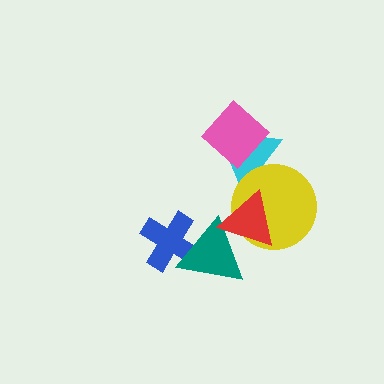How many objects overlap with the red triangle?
2 objects overlap with the red triangle.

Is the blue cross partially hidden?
Yes, it is partially covered by another shape.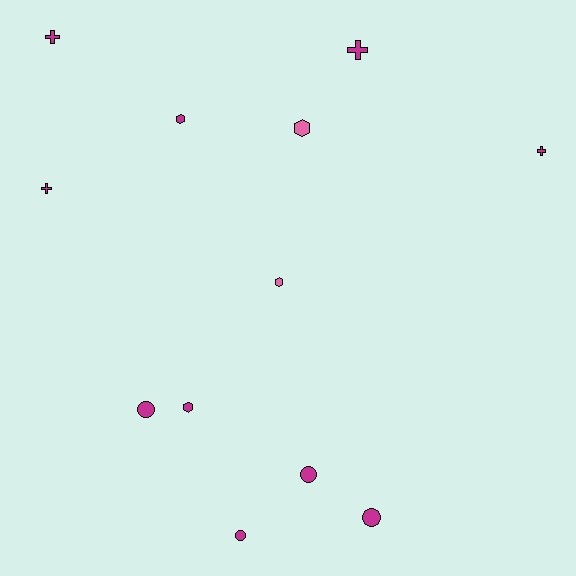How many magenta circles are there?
There are 4 magenta circles.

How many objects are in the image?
There are 12 objects.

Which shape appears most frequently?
Hexagon, with 4 objects.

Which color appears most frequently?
Magenta, with 10 objects.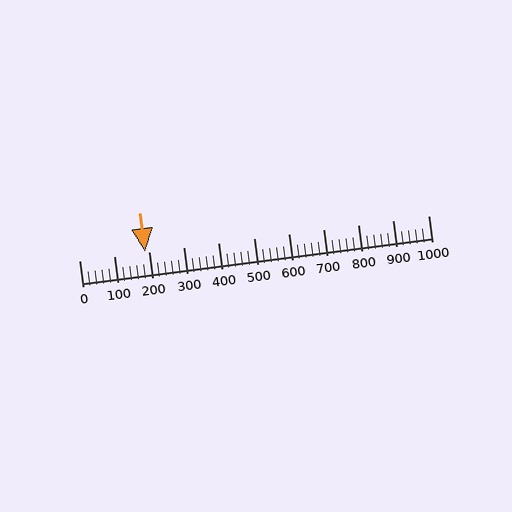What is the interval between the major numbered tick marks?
The major tick marks are spaced 100 units apart.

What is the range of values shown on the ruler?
The ruler shows values from 0 to 1000.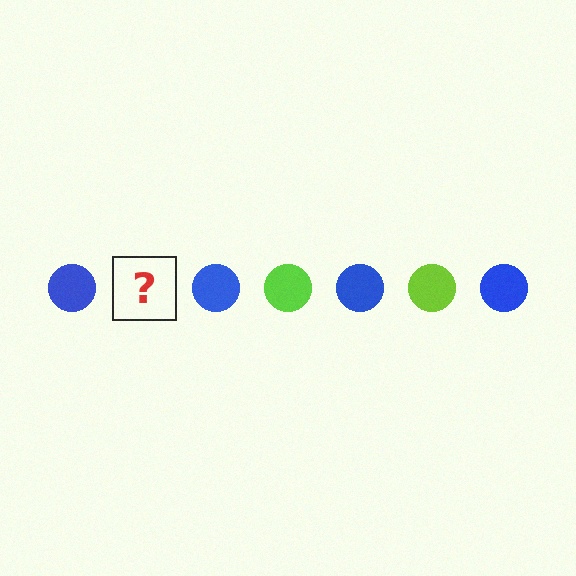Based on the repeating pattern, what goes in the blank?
The blank should be a lime circle.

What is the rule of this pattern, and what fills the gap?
The rule is that the pattern cycles through blue, lime circles. The gap should be filled with a lime circle.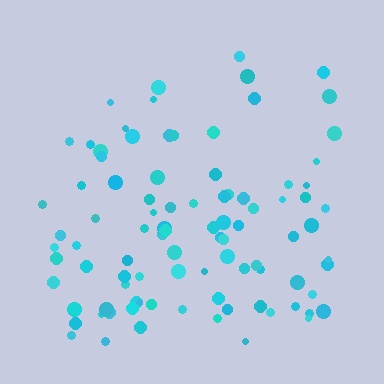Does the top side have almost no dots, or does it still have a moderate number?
Still a moderate number, just noticeably fewer than the bottom.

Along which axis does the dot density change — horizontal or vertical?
Vertical.